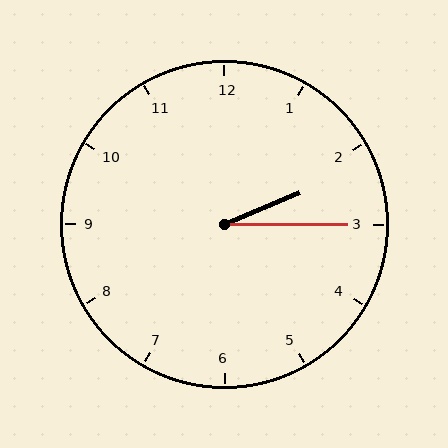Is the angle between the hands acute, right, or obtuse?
It is acute.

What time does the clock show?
2:15.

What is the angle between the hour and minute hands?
Approximately 22 degrees.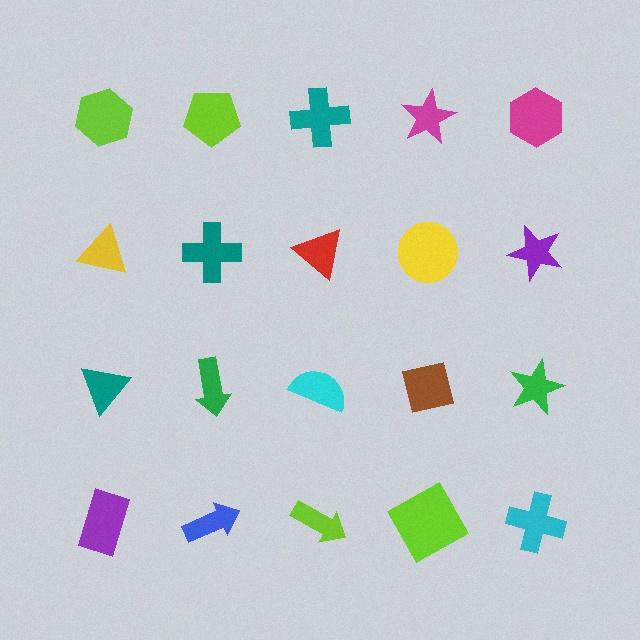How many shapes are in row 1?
5 shapes.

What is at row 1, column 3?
A teal cross.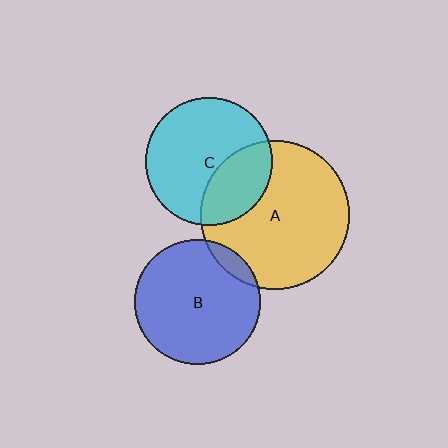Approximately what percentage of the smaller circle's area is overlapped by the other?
Approximately 30%.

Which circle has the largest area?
Circle A (yellow).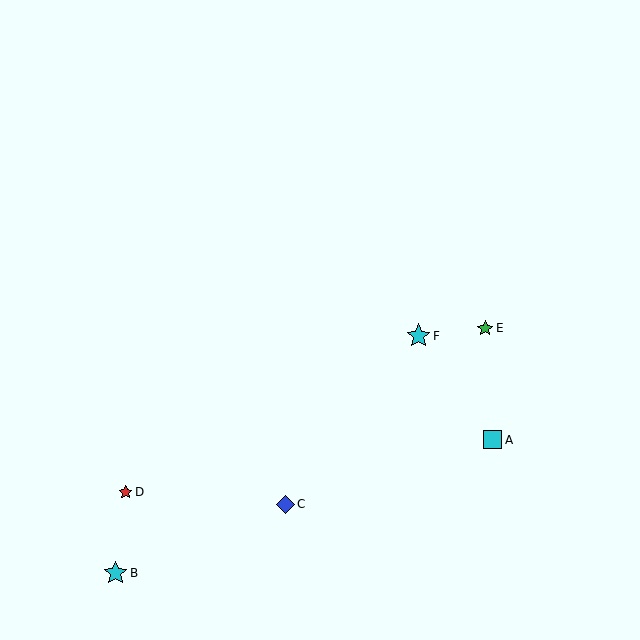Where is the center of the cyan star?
The center of the cyan star is at (115, 573).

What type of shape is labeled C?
Shape C is a blue diamond.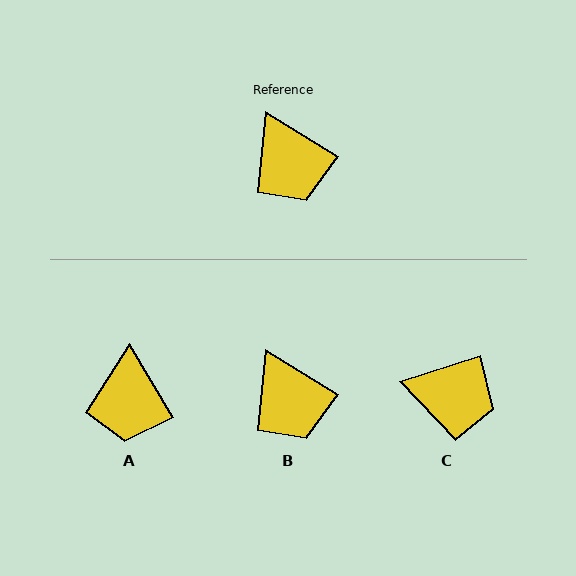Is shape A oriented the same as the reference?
No, it is off by about 28 degrees.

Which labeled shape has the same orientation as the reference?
B.